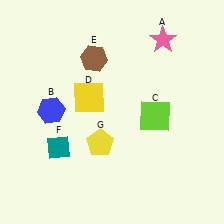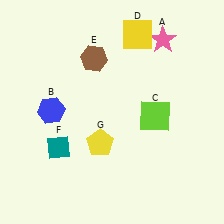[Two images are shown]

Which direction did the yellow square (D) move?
The yellow square (D) moved up.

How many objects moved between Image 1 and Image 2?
1 object moved between the two images.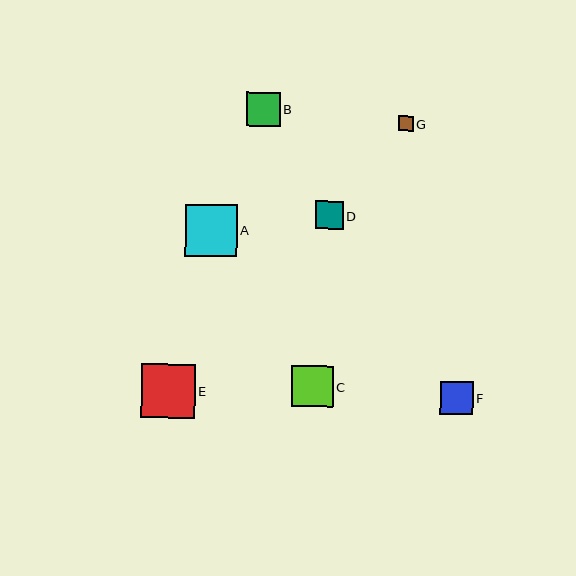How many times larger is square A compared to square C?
Square A is approximately 1.3 times the size of square C.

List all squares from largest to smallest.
From largest to smallest: E, A, C, B, F, D, G.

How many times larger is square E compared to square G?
Square E is approximately 3.6 times the size of square G.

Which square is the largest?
Square E is the largest with a size of approximately 54 pixels.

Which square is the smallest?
Square G is the smallest with a size of approximately 15 pixels.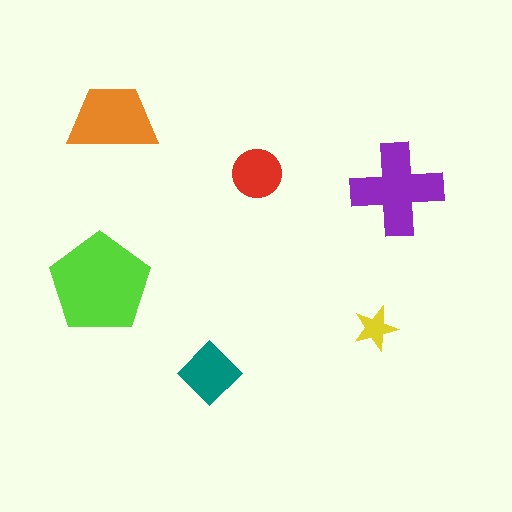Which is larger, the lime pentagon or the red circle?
The lime pentagon.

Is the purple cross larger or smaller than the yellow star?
Larger.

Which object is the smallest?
The yellow star.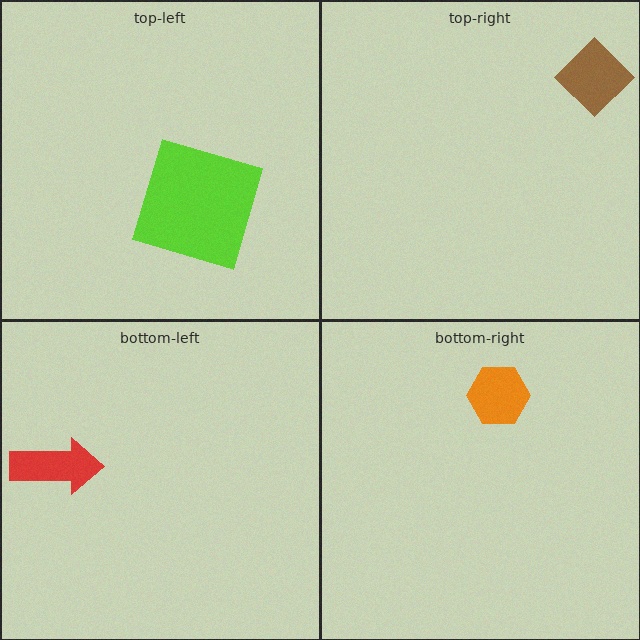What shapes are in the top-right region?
The brown diamond.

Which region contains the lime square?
The top-left region.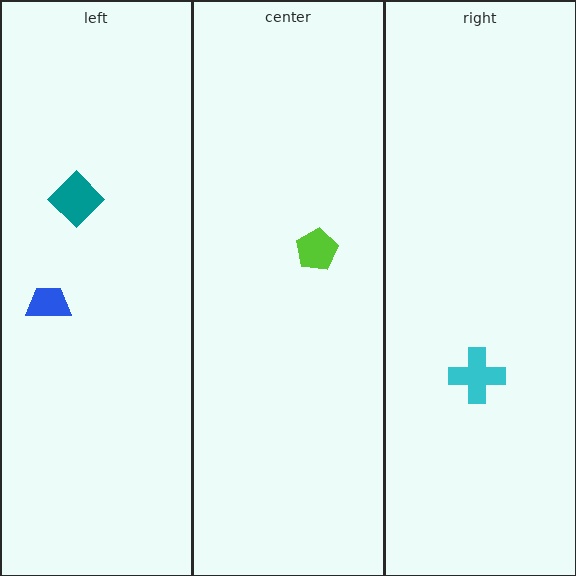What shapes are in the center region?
The lime pentagon.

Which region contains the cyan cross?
The right region.